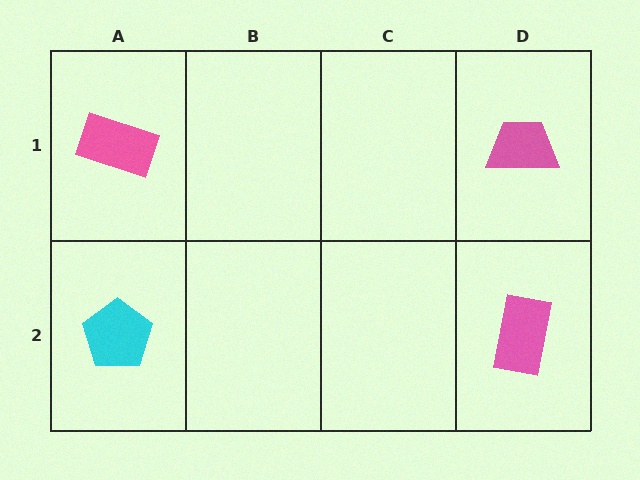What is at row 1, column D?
A pink trapezoid.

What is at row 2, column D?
A pink rectangle.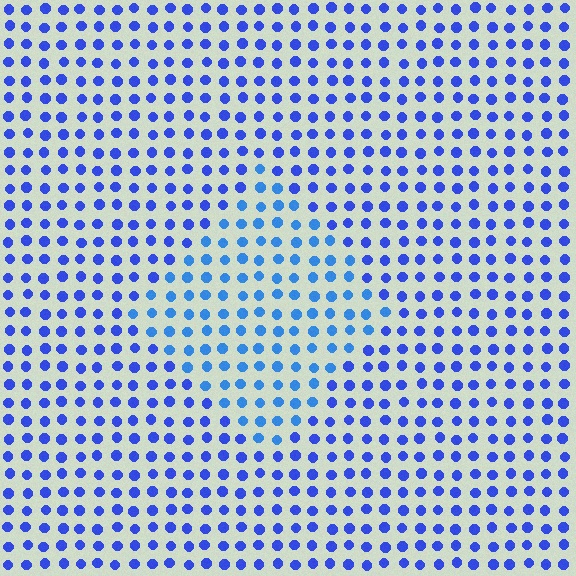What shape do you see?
I see a diamond.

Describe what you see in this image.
The image is filled with small blue elements in a uniform arrangement. A diamond-shaped region is visible where the elements are tinted to a slightly different hue, forming a subtle color boundary.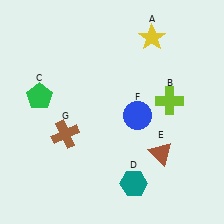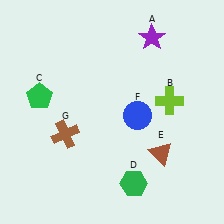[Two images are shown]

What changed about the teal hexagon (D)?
In Image 1, D is teal. In Image 2, it changed to green.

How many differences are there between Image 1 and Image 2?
There are 2 differences between the two images.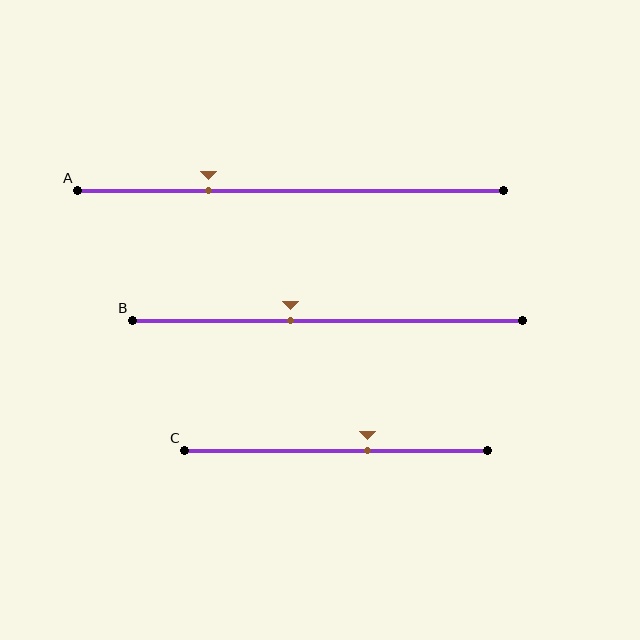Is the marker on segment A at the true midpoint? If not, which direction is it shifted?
No, the marker on segment A is shifted to the left by about 19% of the segment length.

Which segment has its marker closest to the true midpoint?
Segment B has its marker closest to the true midpoint.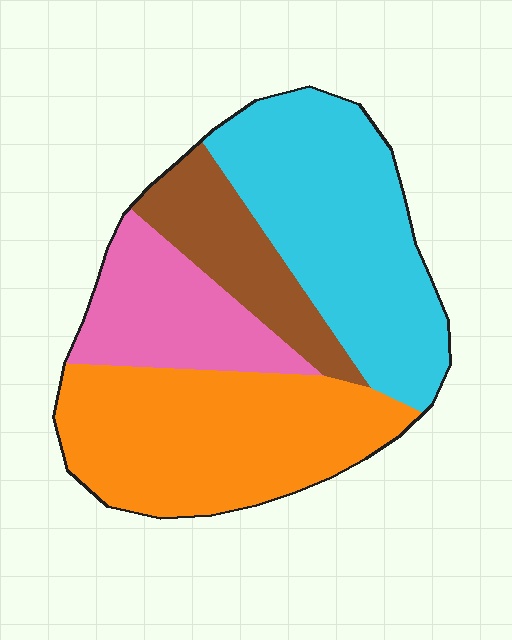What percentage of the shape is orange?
Orange covers 34% of the shape.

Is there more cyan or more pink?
Cyan.